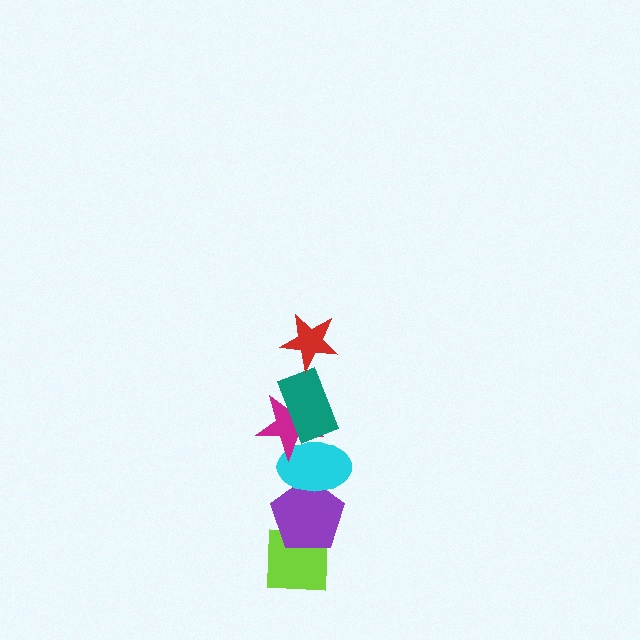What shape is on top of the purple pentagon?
The cyan ellipse is on top of the purple pentagon.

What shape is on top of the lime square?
The purple pentagon is on top of the lime square.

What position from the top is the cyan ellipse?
The cyan ellipse is 4th from the top.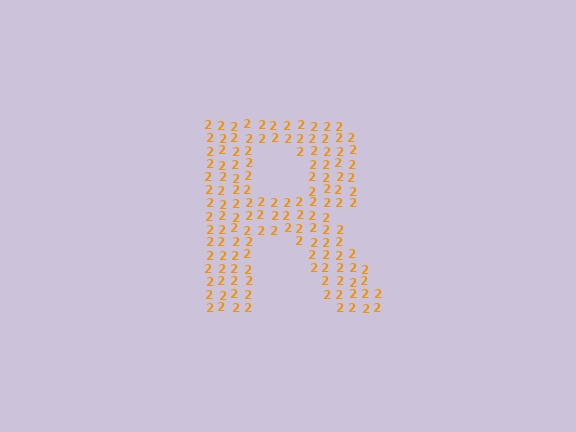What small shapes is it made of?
It is made of small digit 2's.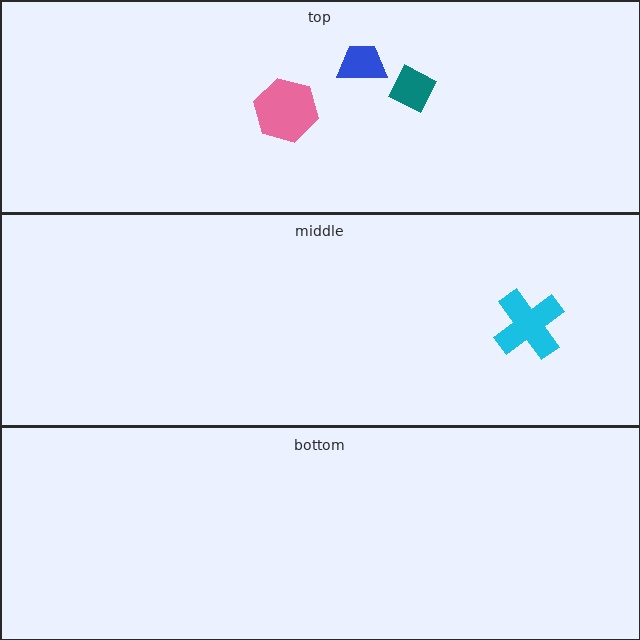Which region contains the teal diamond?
The top region.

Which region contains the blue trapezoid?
The top region.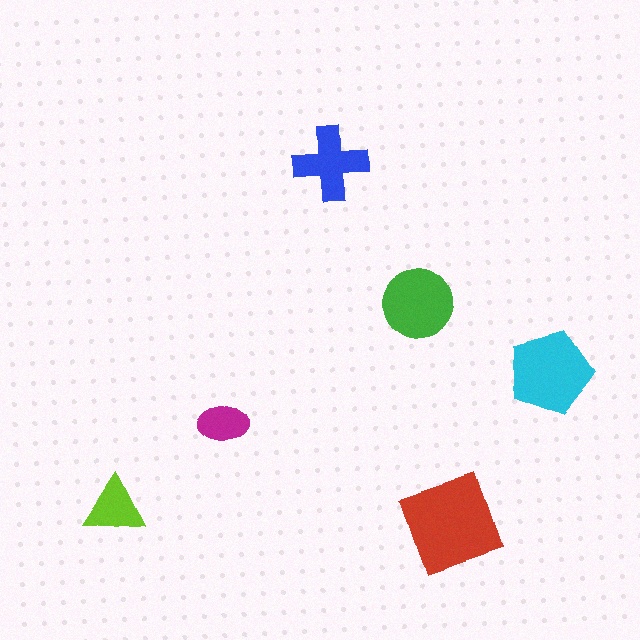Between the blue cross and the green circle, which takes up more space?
The green circle.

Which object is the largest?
The red square.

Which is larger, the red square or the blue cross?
The red square.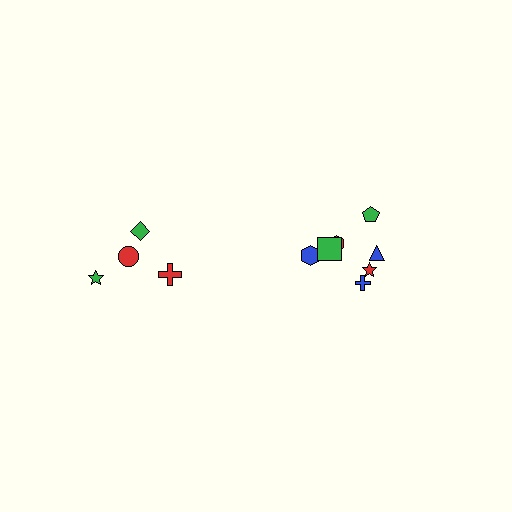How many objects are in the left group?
There are 4 objects.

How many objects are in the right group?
There are 7 objects.